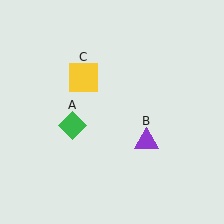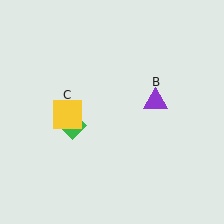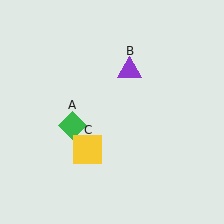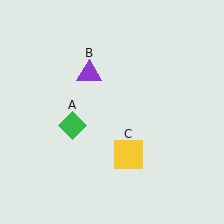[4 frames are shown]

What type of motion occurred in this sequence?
The purple triangle (object B), yellow square (object C) rotated counterclockwise around the center of the scene.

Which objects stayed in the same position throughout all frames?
Green diamond (object A) remained stationary.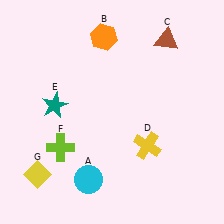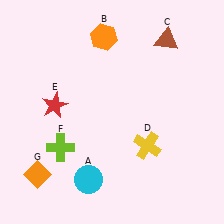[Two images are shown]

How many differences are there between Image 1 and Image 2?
There are 2 differences between the two images.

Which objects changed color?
E changed from teal to red. G changed from yellow to orange.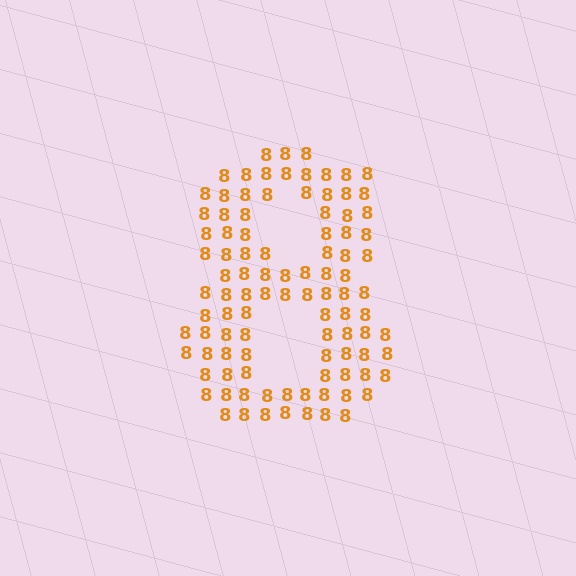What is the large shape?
The large shape is the digit 8.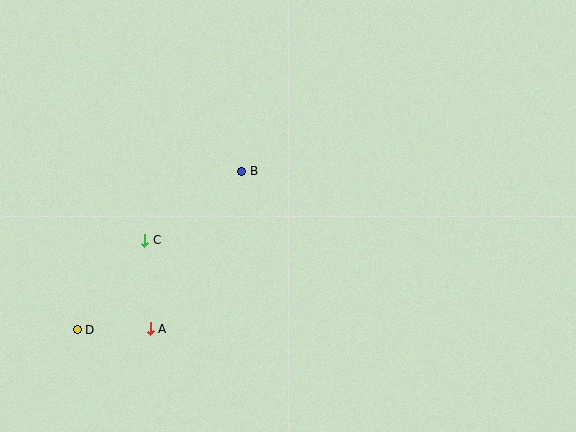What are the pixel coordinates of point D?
Point D is at (77, 330).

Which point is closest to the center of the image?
Point B at (242, 171) is closest to the center.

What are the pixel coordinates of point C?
Point C is at (145, 240).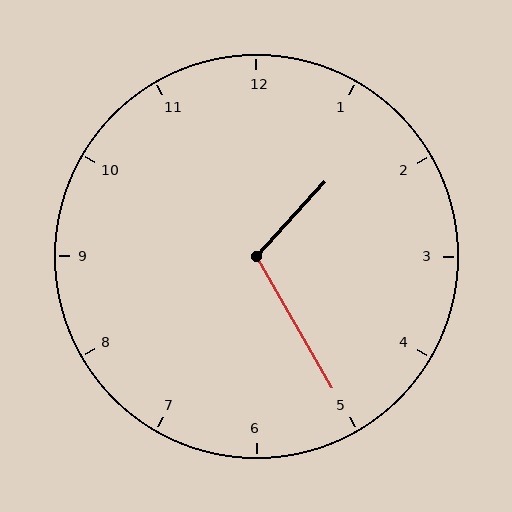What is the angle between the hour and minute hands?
Approximately 108 degrees.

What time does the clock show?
1:25.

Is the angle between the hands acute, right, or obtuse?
It is obtuse.